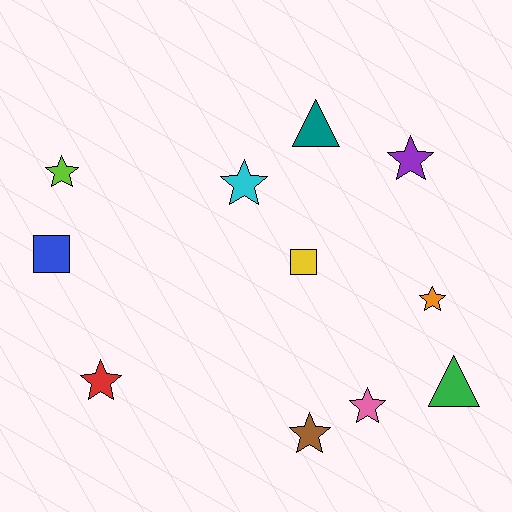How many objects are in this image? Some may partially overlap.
There are 11 objects.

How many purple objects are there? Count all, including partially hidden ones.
There is 1 purple object.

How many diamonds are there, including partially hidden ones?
There are no diamonds.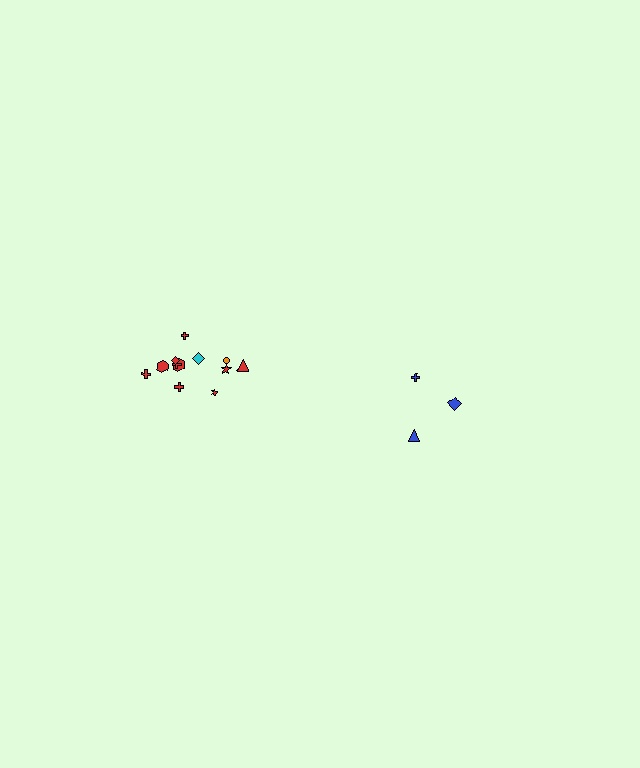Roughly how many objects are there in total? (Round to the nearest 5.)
Roughly 15 objects in total.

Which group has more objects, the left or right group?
The left group.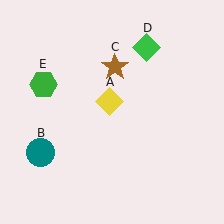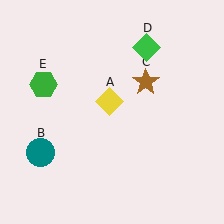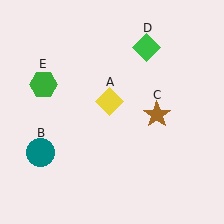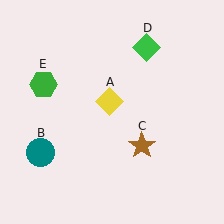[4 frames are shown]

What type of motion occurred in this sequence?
The brown star (object C) rotated clockwise around the center of the scene.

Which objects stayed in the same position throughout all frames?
Yellow diamond (object A) and teal circle (object B) and green diamond (object D) and green hexagon (object E) remained stationary.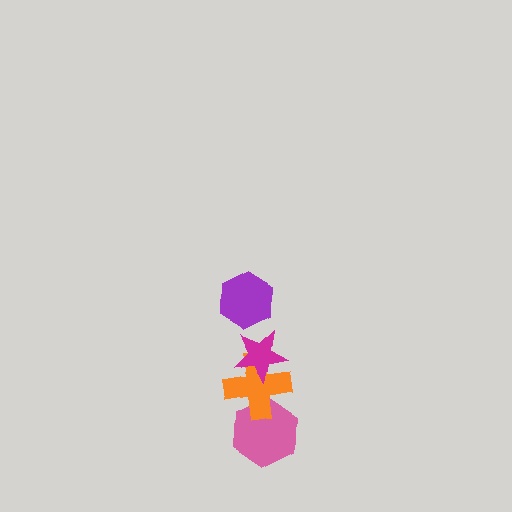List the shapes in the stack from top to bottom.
From top to bottom: the purple hexagon, the magenta star, the orange cross, the pink hexagon.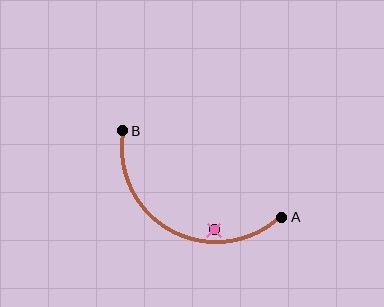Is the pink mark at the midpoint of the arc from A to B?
No — the pink mark does not lie on the arc at all. It sits slightly inside the curve.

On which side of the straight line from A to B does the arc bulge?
The arc bulges below the straight line connecting A and B.